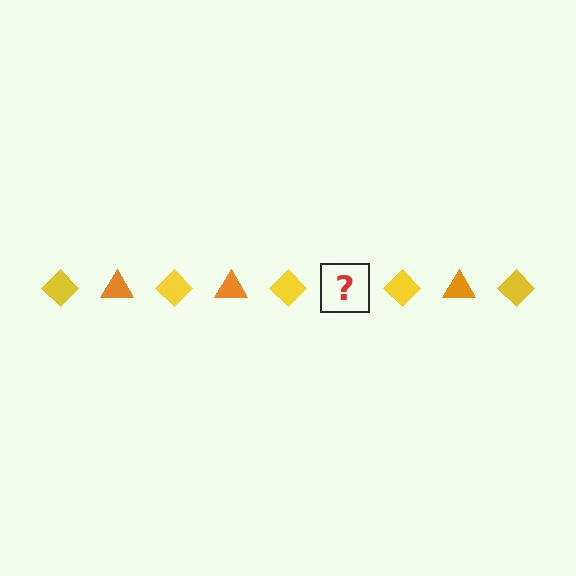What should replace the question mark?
The question mark should be replaced with an orange triangle.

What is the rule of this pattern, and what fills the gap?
The rule is that the pattern alternates between yellow diamond and orange triangle. The gap should be filled with an orange triangle.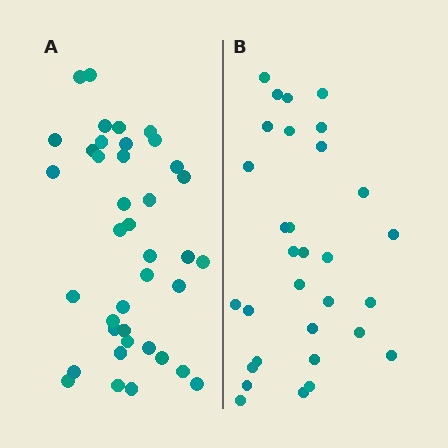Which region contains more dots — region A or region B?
Region A (the left region) has more dots.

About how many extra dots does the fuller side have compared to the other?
Region A has roughly 8 or so more dots than region B.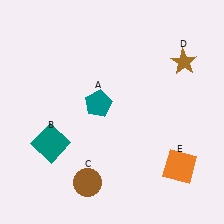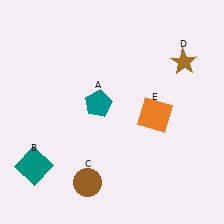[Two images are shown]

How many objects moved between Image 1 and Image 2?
2 objects moved between the two images.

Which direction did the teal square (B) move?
The teal square (B) moved down.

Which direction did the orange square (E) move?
The orange square (E) moved up.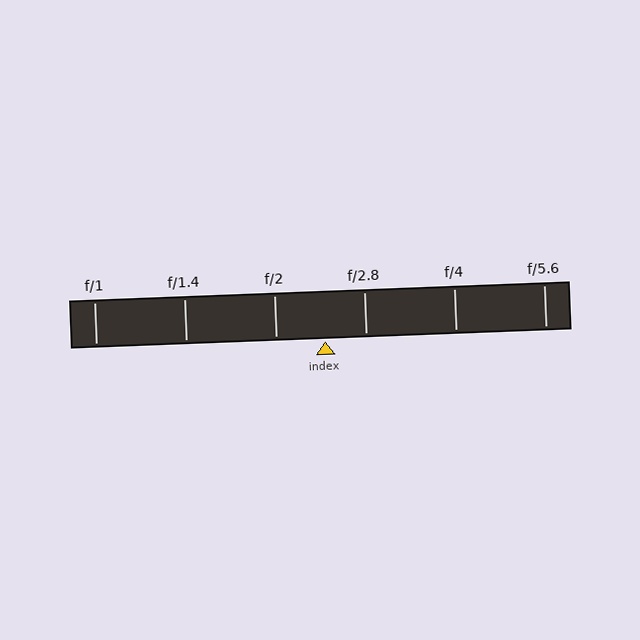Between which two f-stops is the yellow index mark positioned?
The index mark is between f/2 and f/2.8.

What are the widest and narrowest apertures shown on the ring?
The widest aperture shown is f/1 and the narrowest is f/5.6.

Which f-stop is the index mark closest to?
The index mark is closest to f/2.8.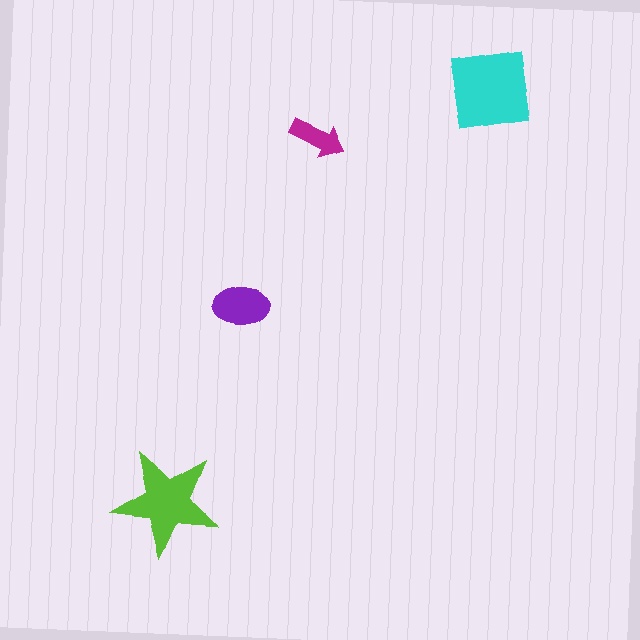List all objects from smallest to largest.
The magenta arrow, the purple ellipse, the lime star, the cyan square.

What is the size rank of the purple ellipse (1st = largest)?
3rd.